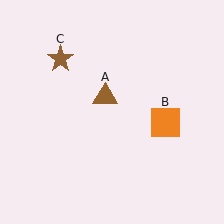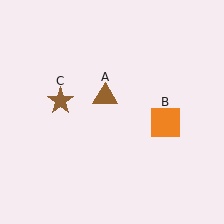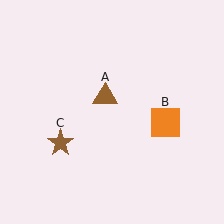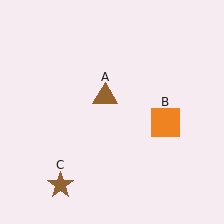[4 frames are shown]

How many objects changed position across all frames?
1 object changed position: brown star (object C).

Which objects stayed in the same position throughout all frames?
Brown triangle (object A) and orange square (object B) remained stationary.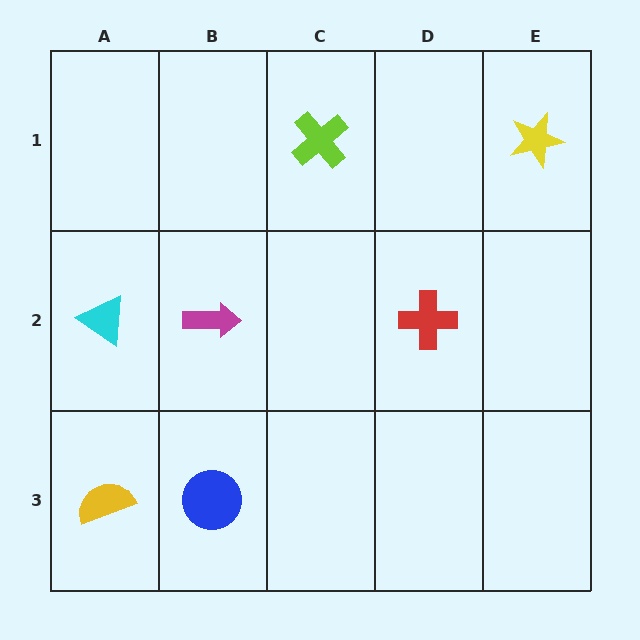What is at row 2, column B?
A magenta arrow.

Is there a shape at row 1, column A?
No, that cell is empty.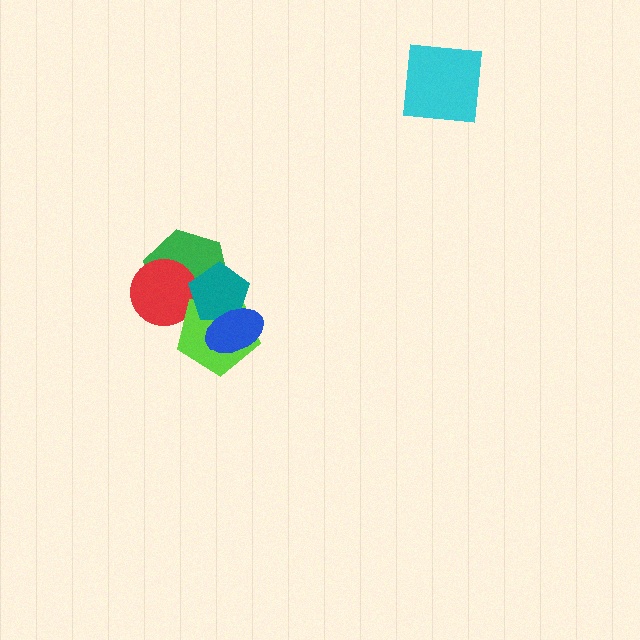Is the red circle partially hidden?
Yes, it is partially covered by another shape.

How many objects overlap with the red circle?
3 objects overlap with the red circle.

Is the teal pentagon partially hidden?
Yes, it is partially covered by another shape.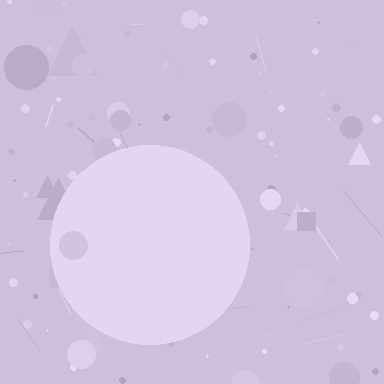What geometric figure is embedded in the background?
A circle is embedded in the background.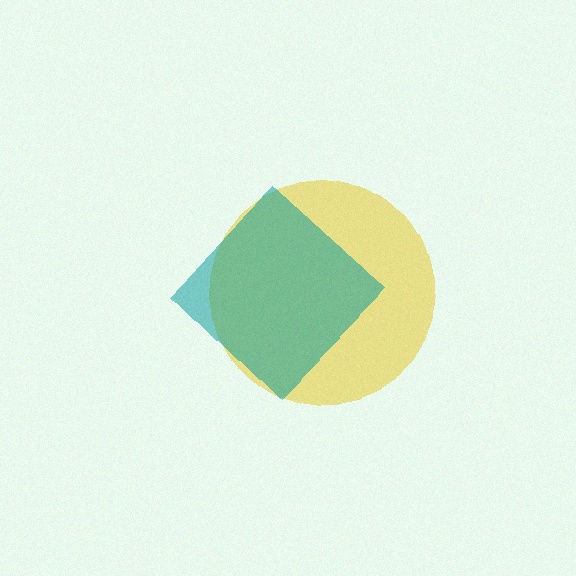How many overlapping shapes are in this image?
There are 2 overlapping shapes in the image.